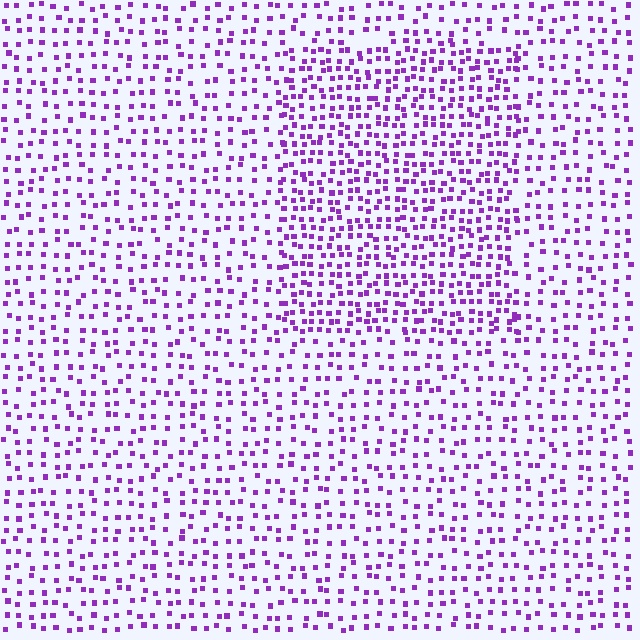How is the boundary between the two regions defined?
The boundary is defined by a change in element density (approximately 1.8x ratio). All elements are the same color, size, and shape.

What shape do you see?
I see a rectangle.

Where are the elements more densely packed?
The elements are more densely packed inside the rectangle boundary.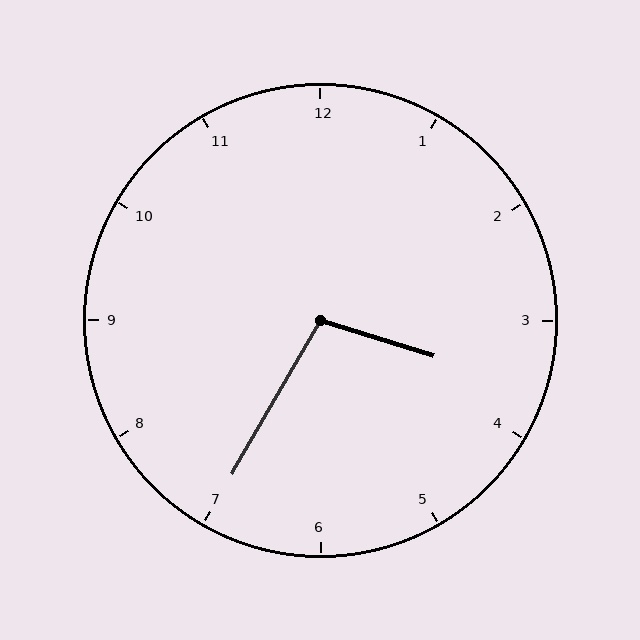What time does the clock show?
3:35.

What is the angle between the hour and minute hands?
Approximately 102 degrees.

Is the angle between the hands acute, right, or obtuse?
It is obtuse.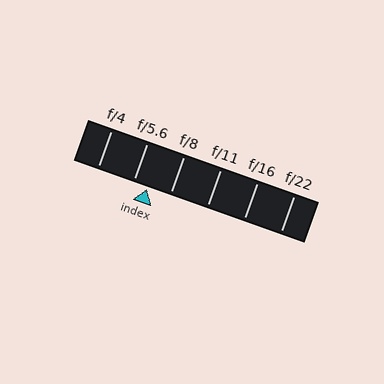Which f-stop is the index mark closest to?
The index mark is closest to f/5.6.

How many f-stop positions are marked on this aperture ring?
There are 6 f-stop positions marked.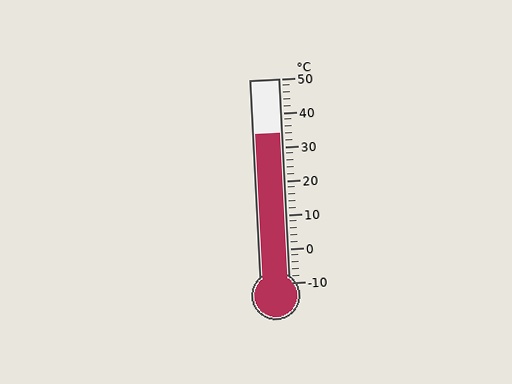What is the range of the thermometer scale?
The thermometer scale ranges from -10°C to 50°C.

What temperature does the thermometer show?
The thermometer shows approximately 34°C.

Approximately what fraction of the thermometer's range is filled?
The thermometer is filled to approximately 75% of its range.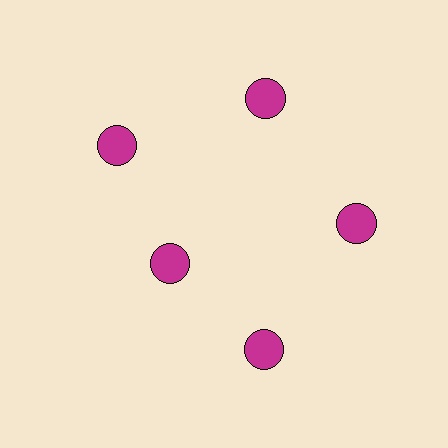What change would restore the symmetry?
The symmetry would be restored by moving it outward, back onto the ring so that all 5 circles sit at equal angles and equal distance from the center.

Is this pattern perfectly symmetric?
No. The 5 magenta circles are arranged in a ring, but one element near the 8 o'clock position is pulled inward toward the center, breaking the 5-fold rotational symmetry.